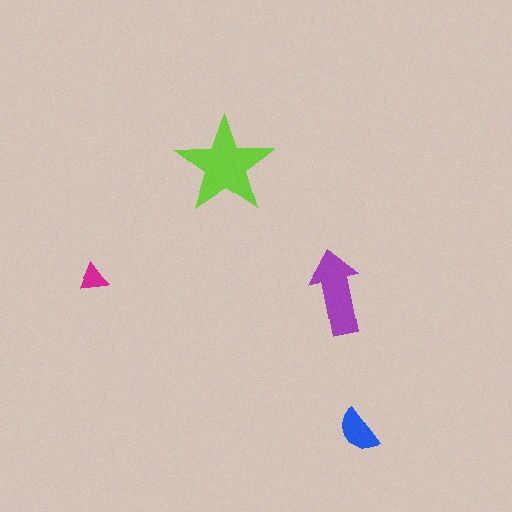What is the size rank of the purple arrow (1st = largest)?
2nd.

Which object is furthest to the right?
The blue semicircle is rightmost.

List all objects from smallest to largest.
The magenta triangle, the blue semicircle, the purple arrow, the lime star.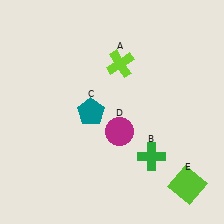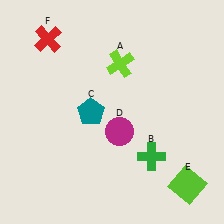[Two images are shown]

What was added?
A red cross (F) was added in Image 2.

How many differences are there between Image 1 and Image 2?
There is 1 difference between the two images.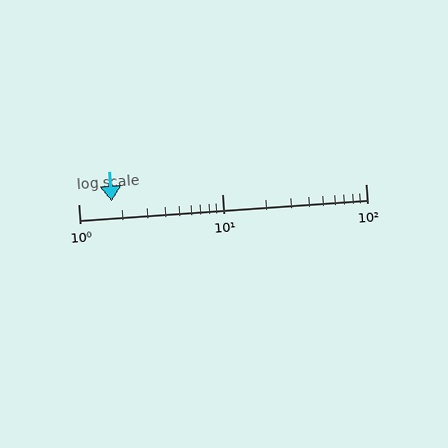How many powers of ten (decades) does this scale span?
The scale spans 2 decades, from 1 to 100.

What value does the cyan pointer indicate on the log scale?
The pointer indicates approximately 1.7.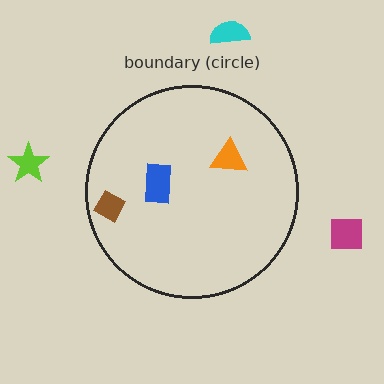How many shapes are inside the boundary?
3 inside, 3 outside.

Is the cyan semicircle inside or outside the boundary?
Outside.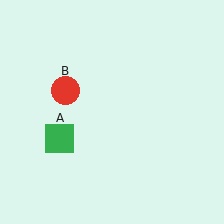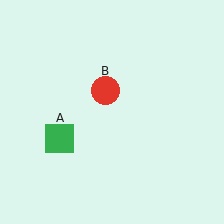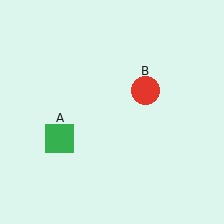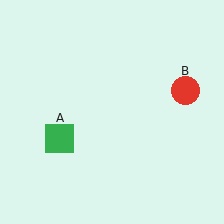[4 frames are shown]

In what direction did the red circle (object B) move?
The red circle (object B) moved right.